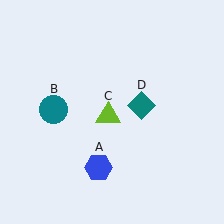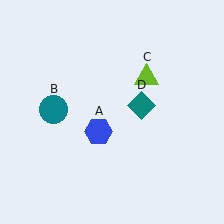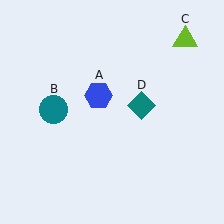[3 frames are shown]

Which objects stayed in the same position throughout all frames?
Teal circle (object B) and teal diamond (object D) remained stationary.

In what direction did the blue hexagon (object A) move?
The blue hexagon (object A) moved up.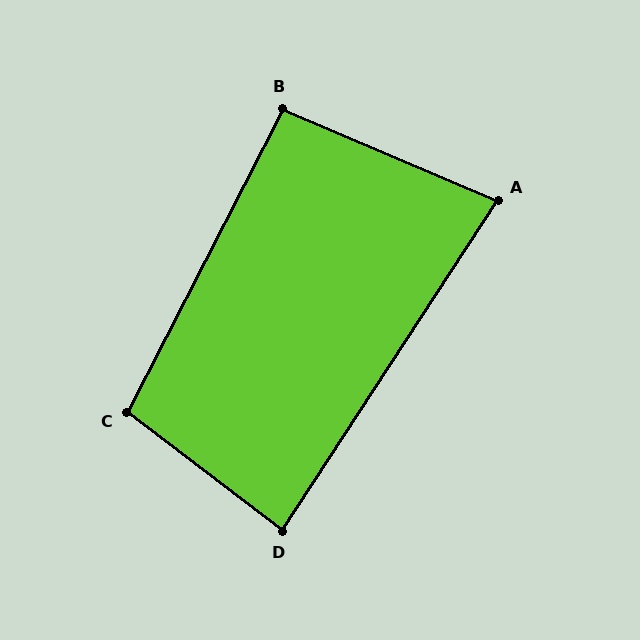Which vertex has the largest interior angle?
C, at approximately 100 degrees.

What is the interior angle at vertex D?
Approximately 86 degrees (approximately right).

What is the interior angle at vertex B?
Approximately 94 degrees (approximately right).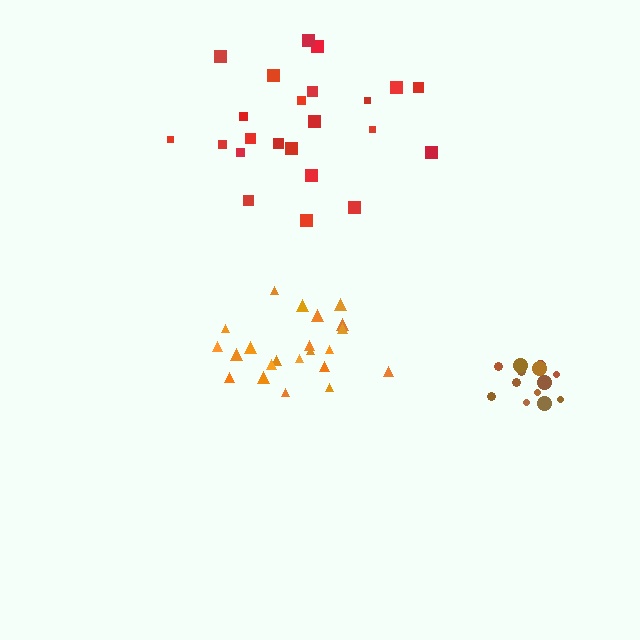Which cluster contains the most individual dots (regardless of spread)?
Red (23).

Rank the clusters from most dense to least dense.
brown, orange, red.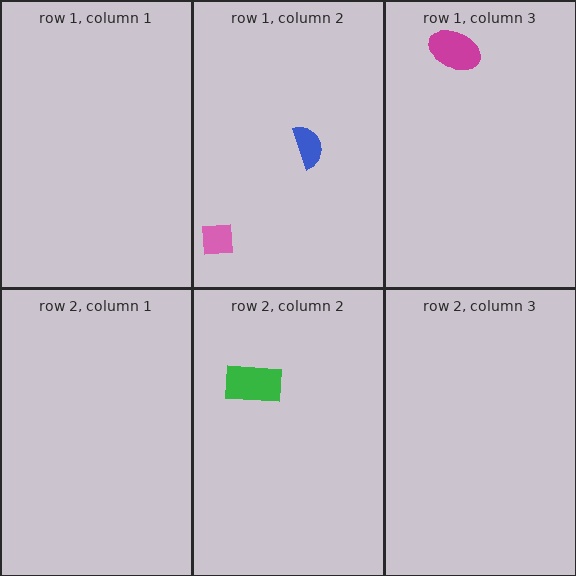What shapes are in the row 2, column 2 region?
The green rectangle.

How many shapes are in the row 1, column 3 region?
1.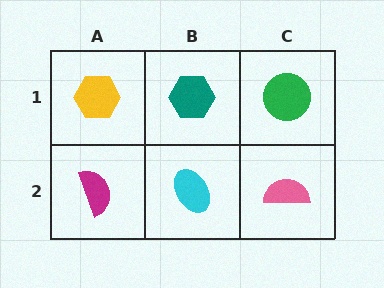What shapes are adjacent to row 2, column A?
A yellow hexagon (row 1, column A), a cyan ellipse (row 2, column B).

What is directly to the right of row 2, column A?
A cyan ellipse.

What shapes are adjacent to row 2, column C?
A green circle (row 1, column C), a cyan ellipse (row 2, column B).